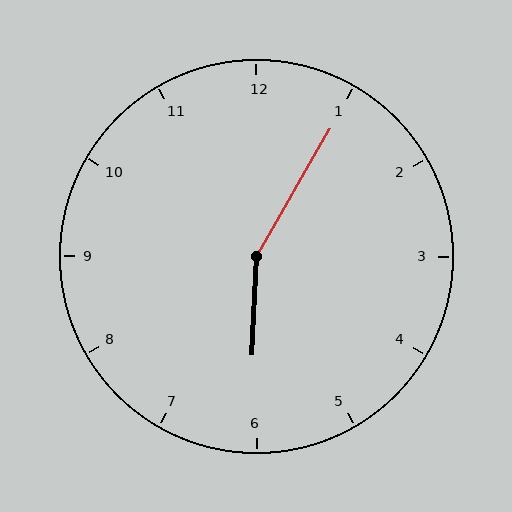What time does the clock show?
6:05.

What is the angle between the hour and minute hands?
Approximately 152 degrees.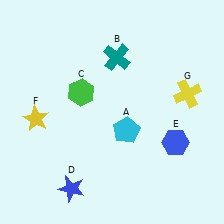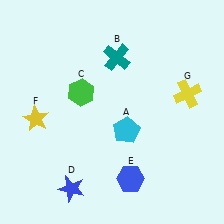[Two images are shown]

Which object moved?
The blue hexagon (E) moved left.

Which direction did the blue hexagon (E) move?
The blue hexagon (E) moved left.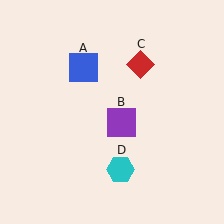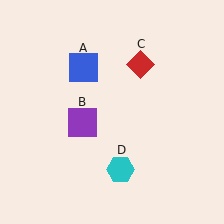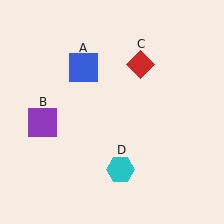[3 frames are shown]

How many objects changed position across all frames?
1 object changed position: purple square (object B).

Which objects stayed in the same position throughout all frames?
Blue square (object A) and red diamond (object C) and cyan hexagon (object D) remained stationary.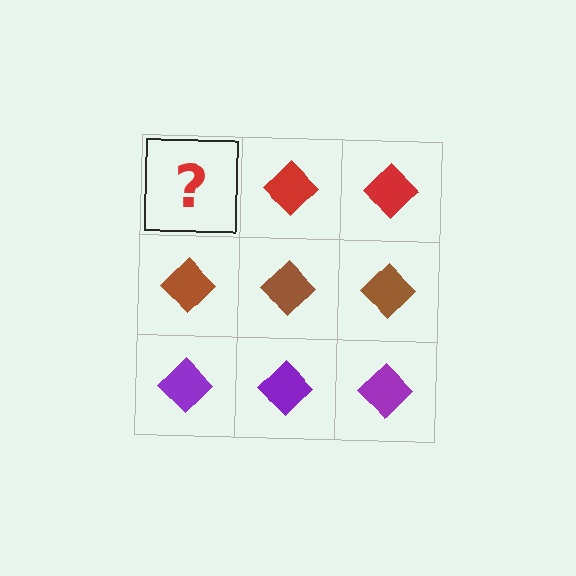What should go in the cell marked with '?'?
The missing cell should contain a red diamond.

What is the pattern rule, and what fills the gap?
The rule is that each row has a consistent color. The gap should be filled with a red diamond.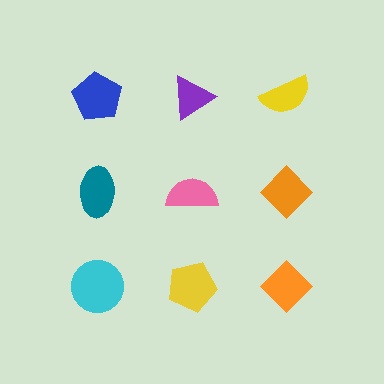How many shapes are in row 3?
3 shapes.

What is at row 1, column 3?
A yellow semicircle.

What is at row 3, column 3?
An orange diamond.